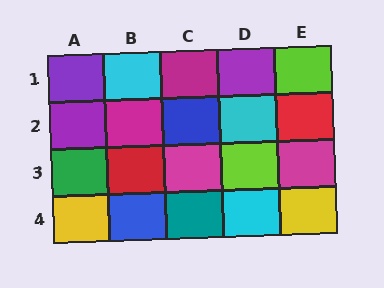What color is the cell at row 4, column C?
Teal.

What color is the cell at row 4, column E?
Yellow.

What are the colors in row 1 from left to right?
Purple, cyan, magenta, purple, lime.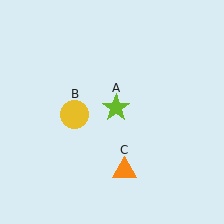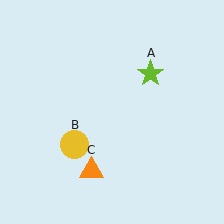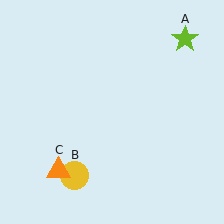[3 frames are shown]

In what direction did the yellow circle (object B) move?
The yellow circle (object B) moved down.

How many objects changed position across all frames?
3 objects changed position: lime star (object A), yellow circle (object B), orange triangle (object C).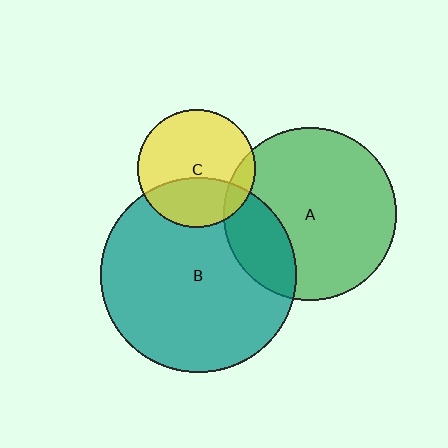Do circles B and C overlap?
Yes.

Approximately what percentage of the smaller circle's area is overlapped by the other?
Approximately 35%.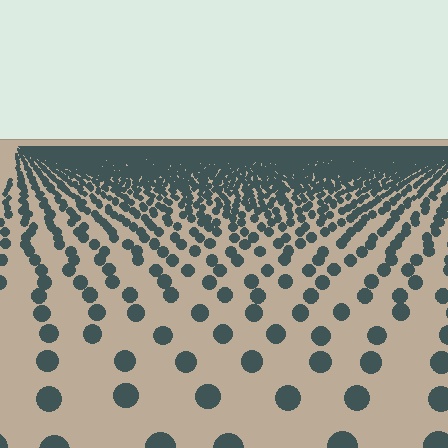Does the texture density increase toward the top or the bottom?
Density increases toward the top.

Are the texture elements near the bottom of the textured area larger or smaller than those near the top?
Larger. Near the bottom, elements are closer to the viewer and appear at a bigger on-screen size.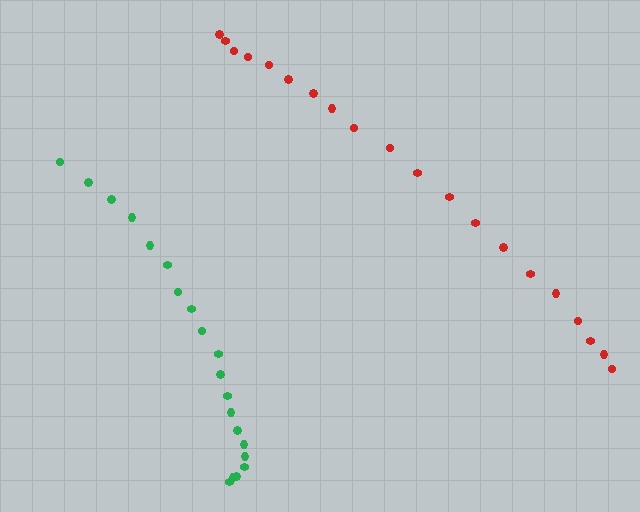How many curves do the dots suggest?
There are 2 distinct paths.